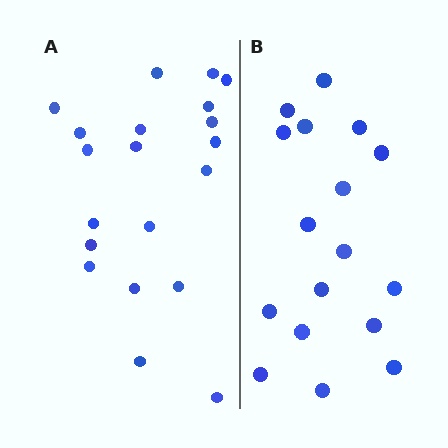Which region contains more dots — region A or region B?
Region A (the left region) has more dots.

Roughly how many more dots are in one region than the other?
Region A has just a few more — roughly 2 or 3 more dots than region B.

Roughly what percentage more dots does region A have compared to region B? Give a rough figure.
About 20% more.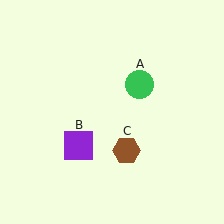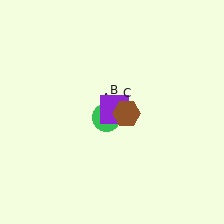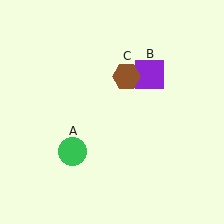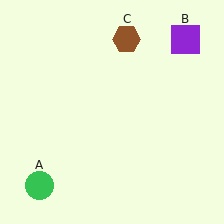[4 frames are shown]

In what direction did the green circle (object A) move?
The green circle (object A) moved down and to the left.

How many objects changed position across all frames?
3 objects changed position: green circle (object A), purple square (object B), brown hexagon (object C).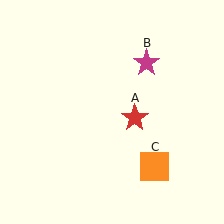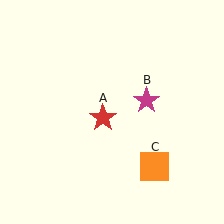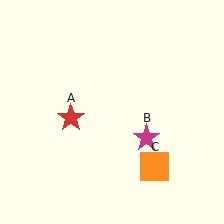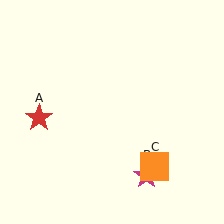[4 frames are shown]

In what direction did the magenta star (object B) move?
The magenta star (object B) moved down.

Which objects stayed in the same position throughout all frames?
Orange square (object C) remained stationary.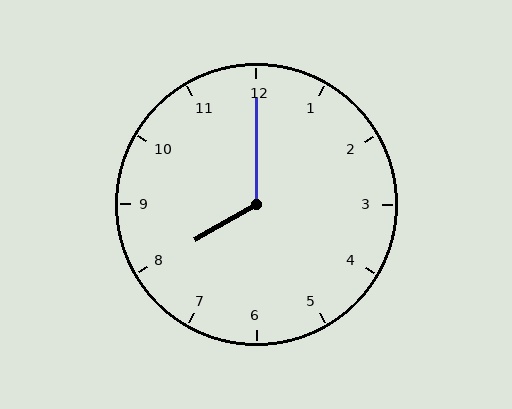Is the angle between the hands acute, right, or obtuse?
It is obtuse.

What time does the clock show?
8:00.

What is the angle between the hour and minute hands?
Approximately 120 degrees.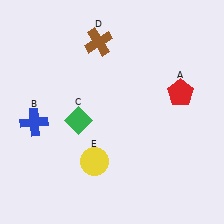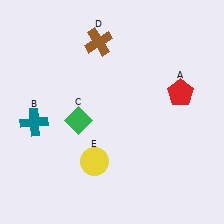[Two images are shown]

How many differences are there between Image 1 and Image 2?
There is 1 difference between the two images.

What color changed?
The cross (B) changed from blue in Image 1 to teal in Image 2.